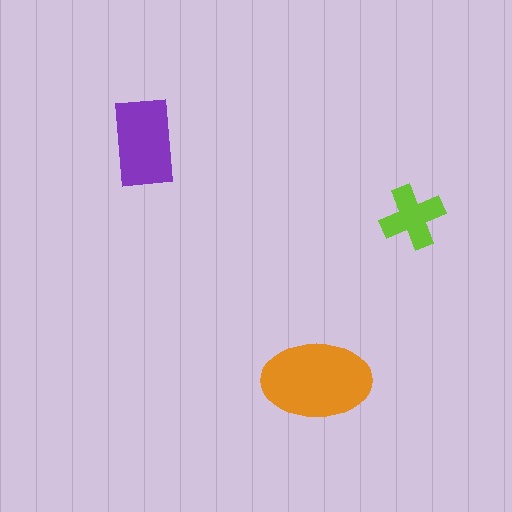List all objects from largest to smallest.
The orange ellipse, the purple rectangle, the lime cross.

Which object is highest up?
The purple rectangle is topmost.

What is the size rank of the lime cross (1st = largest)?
3rd.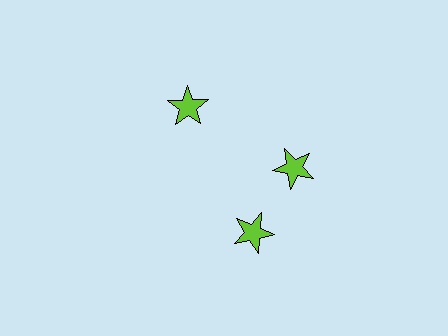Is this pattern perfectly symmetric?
No. The 3 lime stars are arranged in a ring, but one element near the 7 o'clock position is rotated out of alignment along the ring, breaking the 3-fold rotational symmetry.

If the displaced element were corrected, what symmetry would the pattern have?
It would have 3-fold rotational symmetry — the pattern would map onto itself every 120 degrees.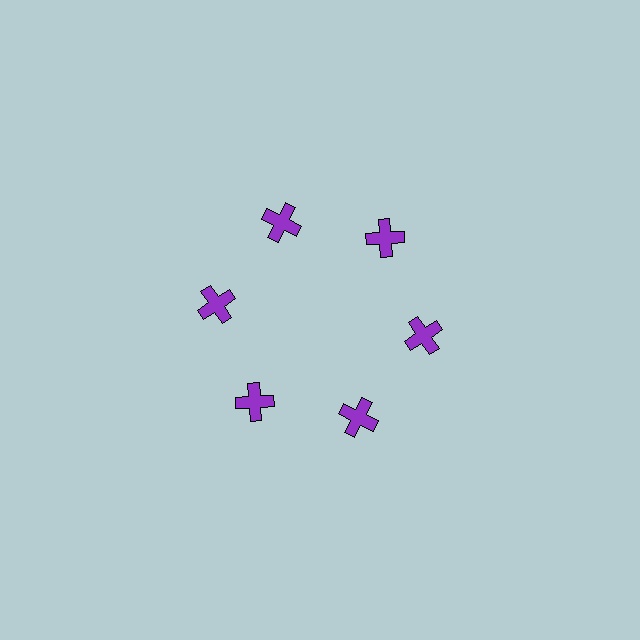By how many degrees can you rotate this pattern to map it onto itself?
The pattern maps onto itself every 60 degrees of rotation.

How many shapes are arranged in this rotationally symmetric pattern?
There are 6 shapes, arranged in 6 groups of 1.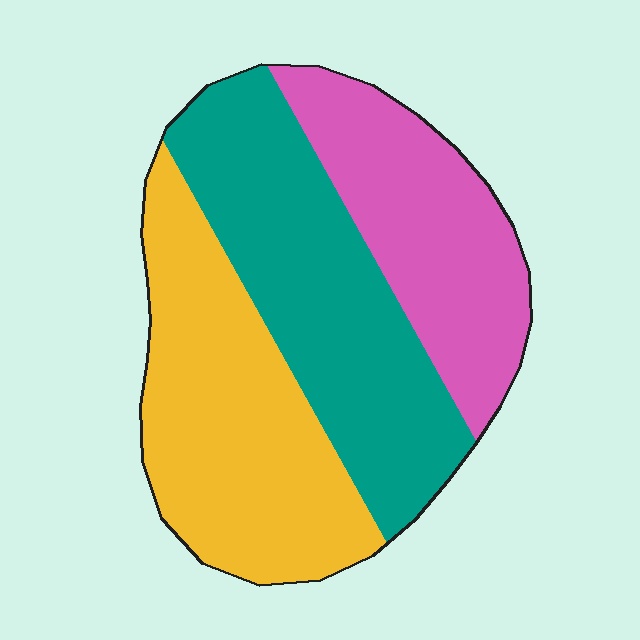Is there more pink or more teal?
Teal.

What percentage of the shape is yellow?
Yellow takes up about three eighths (3/8) of the shape.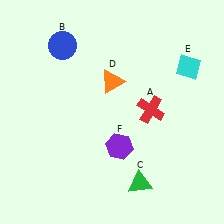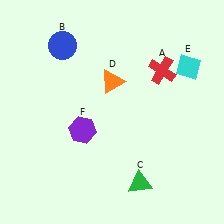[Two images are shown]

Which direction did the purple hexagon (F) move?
The purple hexagon (F) moved left.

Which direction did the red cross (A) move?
The red cross (A) moved up.